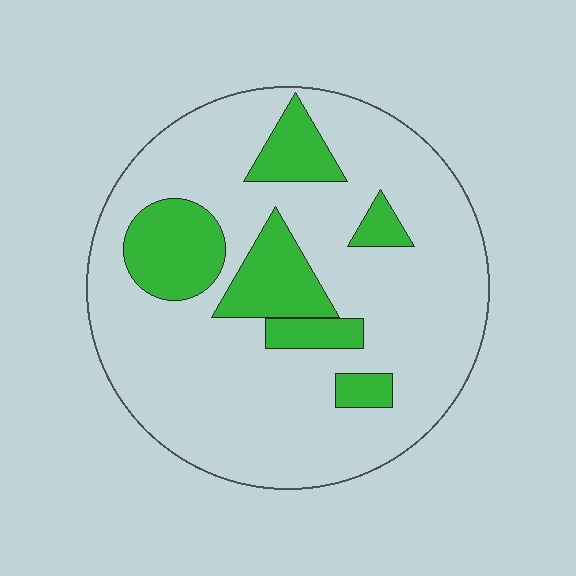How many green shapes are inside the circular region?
6.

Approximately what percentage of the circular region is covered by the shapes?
Approximately 20%.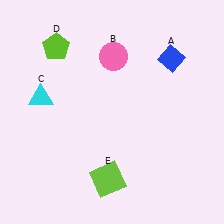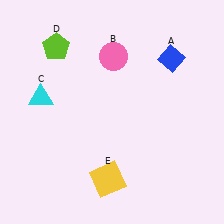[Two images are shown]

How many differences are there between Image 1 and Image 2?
There is 1 difference between the two images.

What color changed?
The square (E) changed from lime in Image 1 to yellow in Image 2.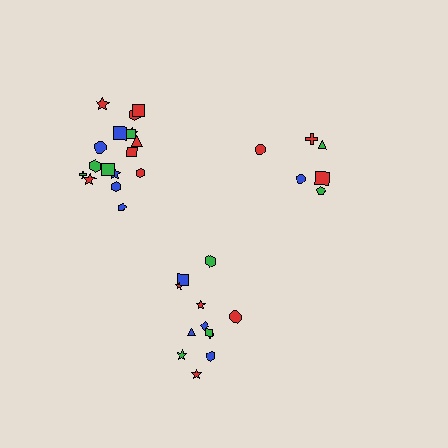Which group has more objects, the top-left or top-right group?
The top-left group.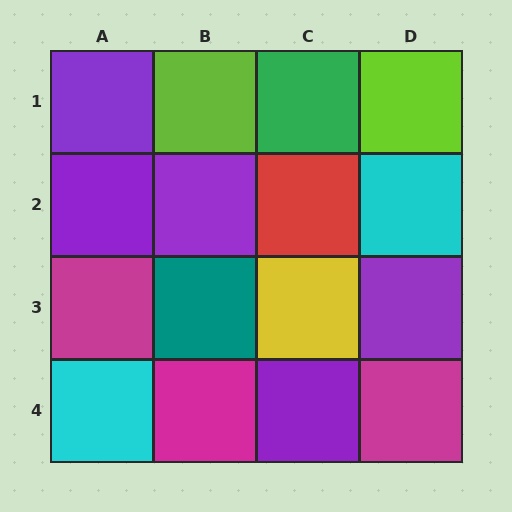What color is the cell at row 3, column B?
Teal.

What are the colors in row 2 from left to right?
Purple, purple, red, cyan.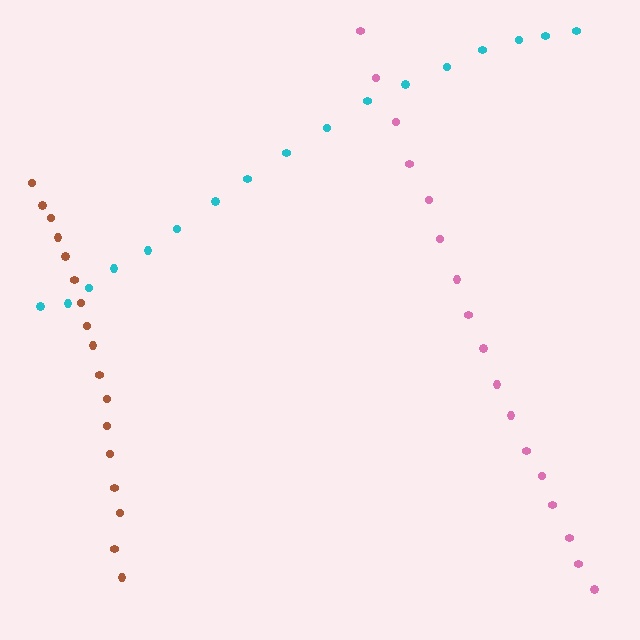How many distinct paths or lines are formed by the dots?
There are 3 distinct paths.